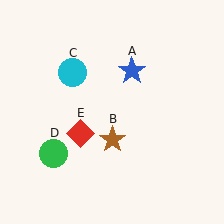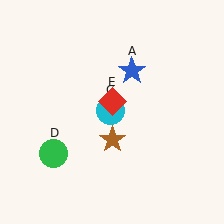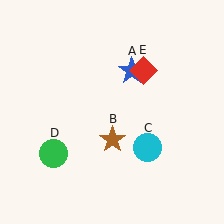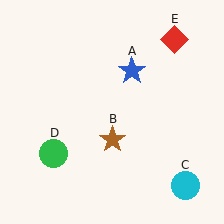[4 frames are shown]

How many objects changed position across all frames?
2 objects changed position: cyan circle (object C), red diamond (object E).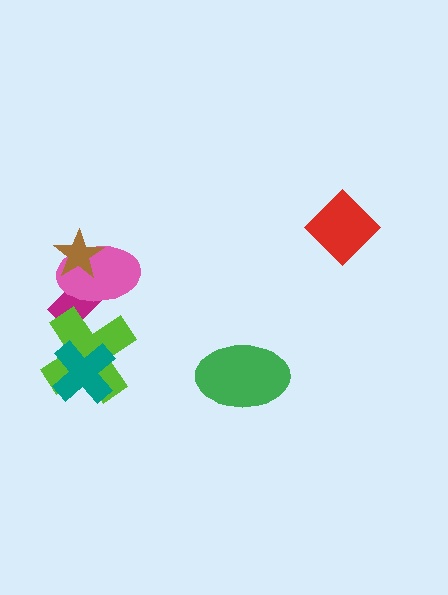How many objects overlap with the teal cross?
1 object overlaps with the teal cross.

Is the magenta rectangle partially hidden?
Yes, it is partially covered by another shape.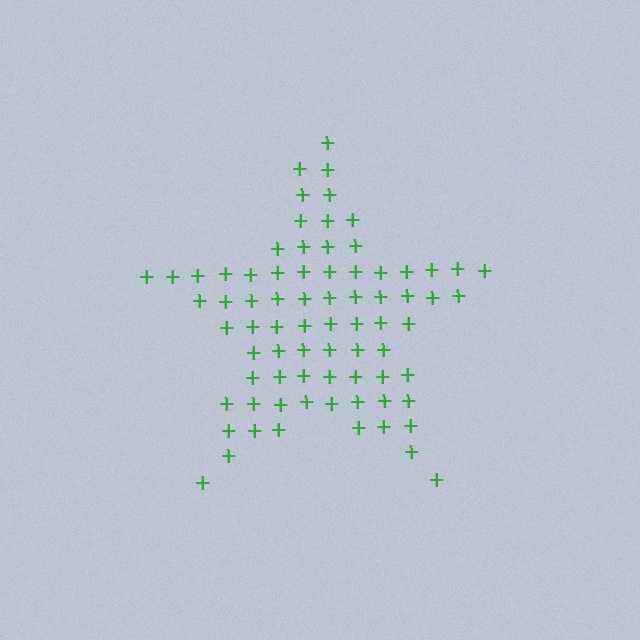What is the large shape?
The large shape is a star.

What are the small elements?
The small elements are plus signs.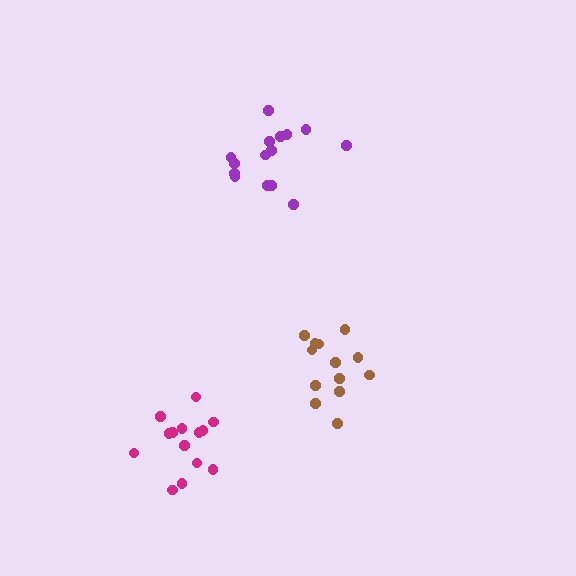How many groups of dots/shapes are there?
There are 3 groups.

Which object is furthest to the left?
The magenta cluster is leftmost.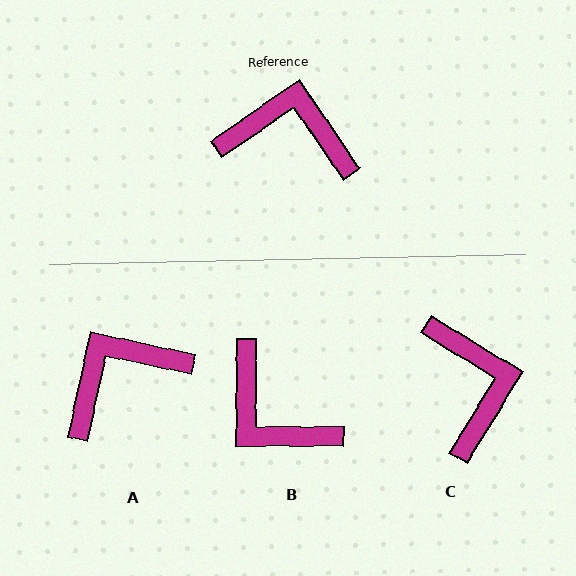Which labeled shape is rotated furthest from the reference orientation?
B, about 145 degrees away.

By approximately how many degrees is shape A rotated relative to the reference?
Approximately 43 degrees counter-clockwise.